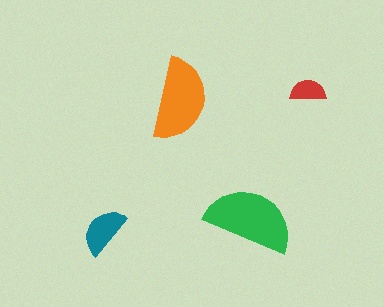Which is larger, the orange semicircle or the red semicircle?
The orange one.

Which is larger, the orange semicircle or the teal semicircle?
The orange one.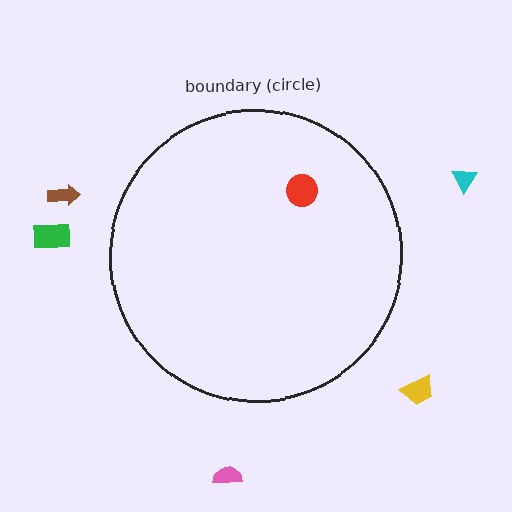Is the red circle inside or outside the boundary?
Inside.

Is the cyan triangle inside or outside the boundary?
Outside.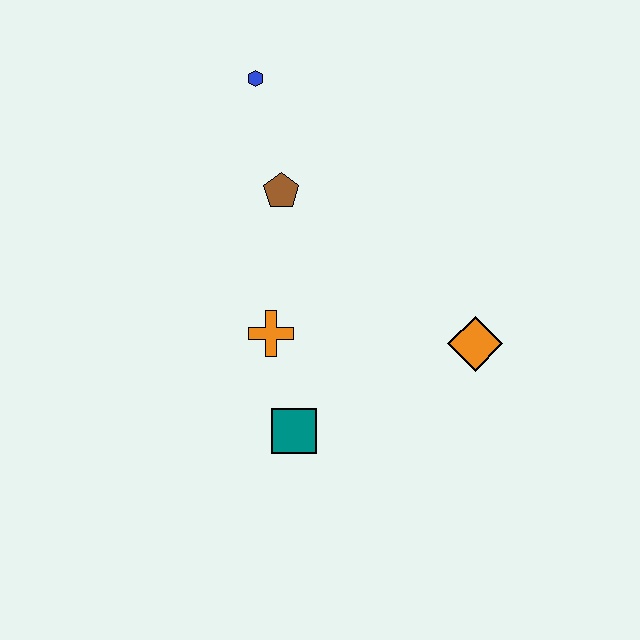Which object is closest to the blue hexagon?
The brown pentagon is closest to the blue hexagon.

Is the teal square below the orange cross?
Yes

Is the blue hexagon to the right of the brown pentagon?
No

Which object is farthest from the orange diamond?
The blue hexagon is farthest from the orange diamond.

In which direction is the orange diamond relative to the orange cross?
The orange diamond is to the right of the orange cross.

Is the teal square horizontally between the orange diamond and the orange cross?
Yes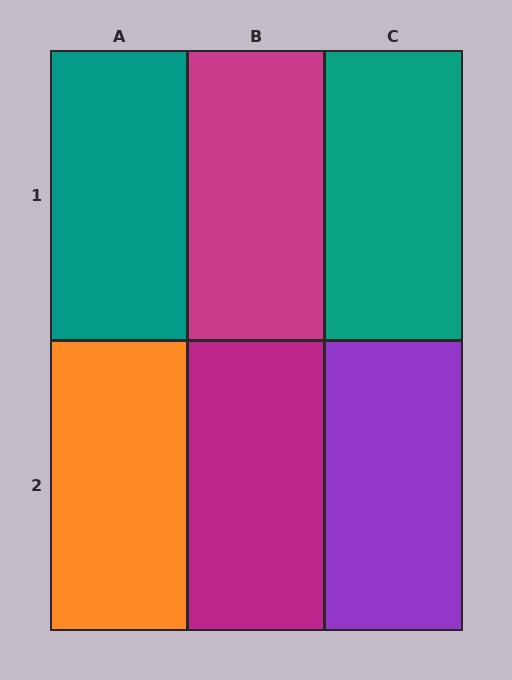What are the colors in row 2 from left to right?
Orange, magenta, purple.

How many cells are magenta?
2 cells are magenta.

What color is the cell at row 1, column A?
Teal.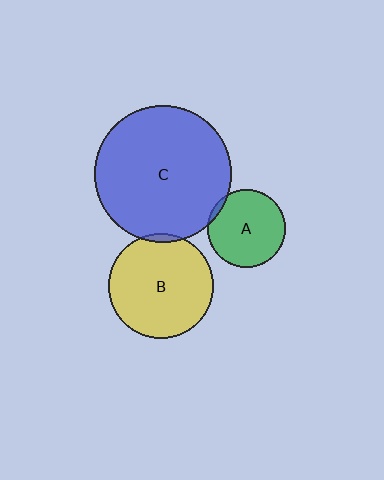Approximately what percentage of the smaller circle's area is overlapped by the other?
Approximately 5%.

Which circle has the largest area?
Circle C (blue).